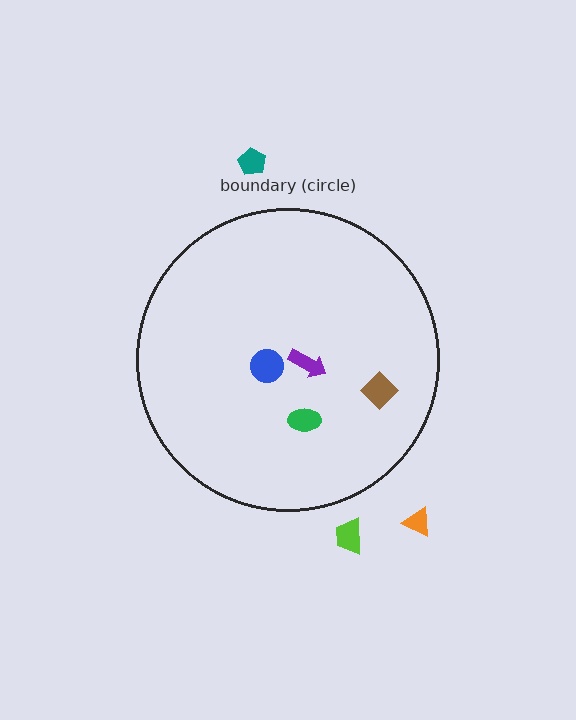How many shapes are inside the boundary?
4 inside, 3 outside.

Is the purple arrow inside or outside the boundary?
Inside.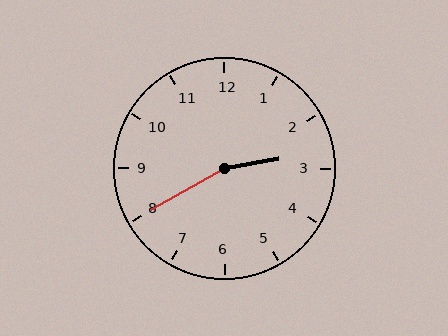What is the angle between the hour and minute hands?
Approximately 160 degrees.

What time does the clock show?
2:40.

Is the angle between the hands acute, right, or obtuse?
It is obtuse.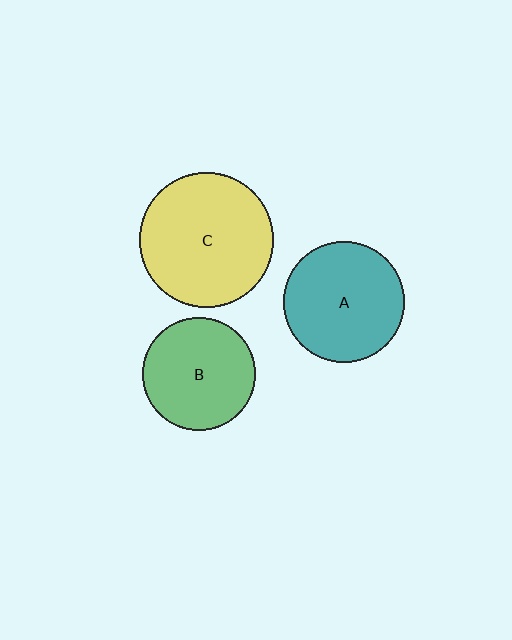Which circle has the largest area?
Circle C (yellow).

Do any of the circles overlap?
No, none of the circles overlap.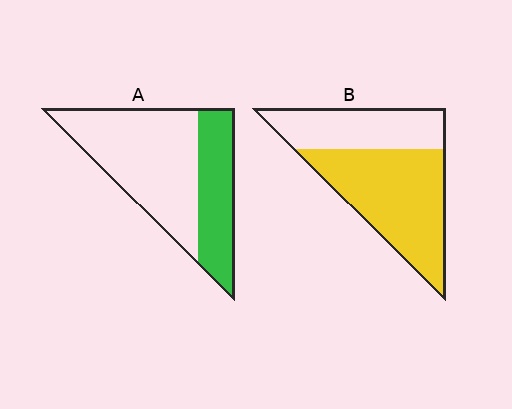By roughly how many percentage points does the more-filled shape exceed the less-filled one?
By roughly 30 percentage points (B over A).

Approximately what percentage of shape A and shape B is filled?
A is approximately 35% and B is approximately 60%.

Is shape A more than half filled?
No.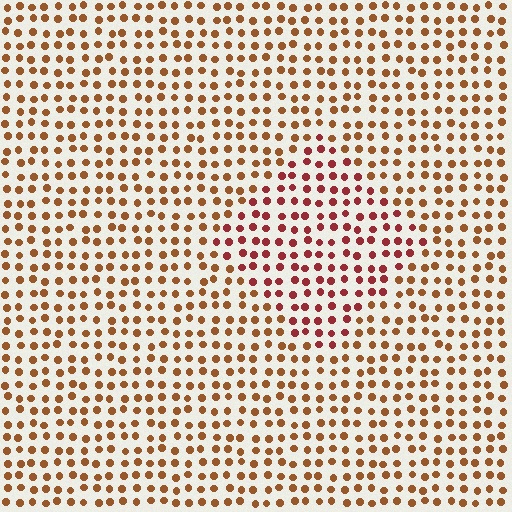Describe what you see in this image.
The image is filled with small brown elements in a uniform arrangement. A diamond-shaped region is visible where the elements are tinted to a slightly different hue, forming a subtle color boundary.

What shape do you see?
I see a diamond.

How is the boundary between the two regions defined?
The boundary is defined purely by a slight shift in hue (about 32 degrees). Spacing, size, and orientation are identical on both sides.